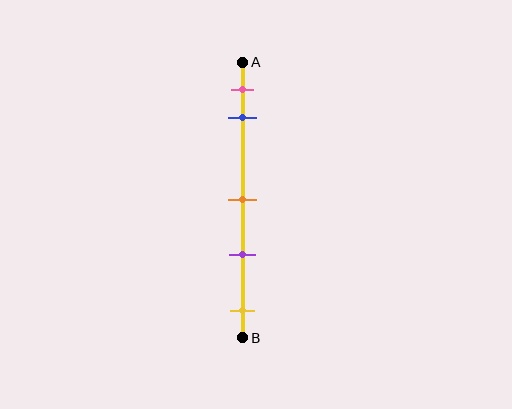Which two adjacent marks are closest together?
The pink and blue marks are the closest adjacent pair.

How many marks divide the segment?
There are 5 marks dividing the segment.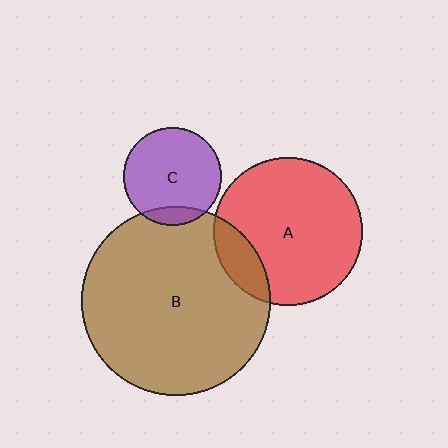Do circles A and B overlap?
Yes.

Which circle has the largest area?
Circle B (brown).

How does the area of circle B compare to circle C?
Approximately 3.7 times.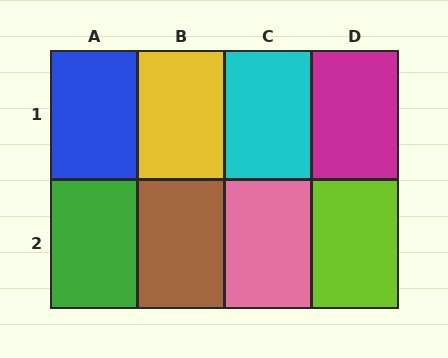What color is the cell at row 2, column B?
Brown.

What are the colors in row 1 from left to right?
Blue, yellow, cyan, magenta.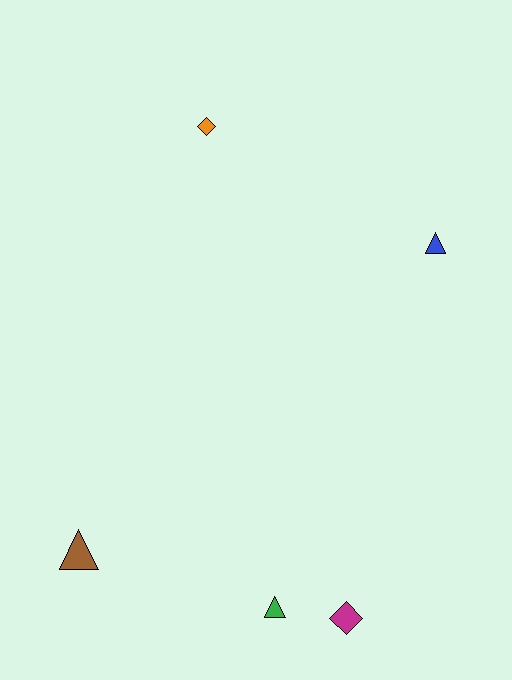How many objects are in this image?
There are 5 objects.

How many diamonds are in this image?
There are 2 diamonds.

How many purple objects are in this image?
There are no purple objects.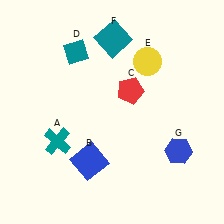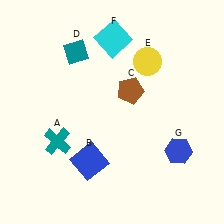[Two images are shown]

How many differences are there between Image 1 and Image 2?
There are 2 differences between the two images.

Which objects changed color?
C changed from red to brown. F changed from teal to cyan.